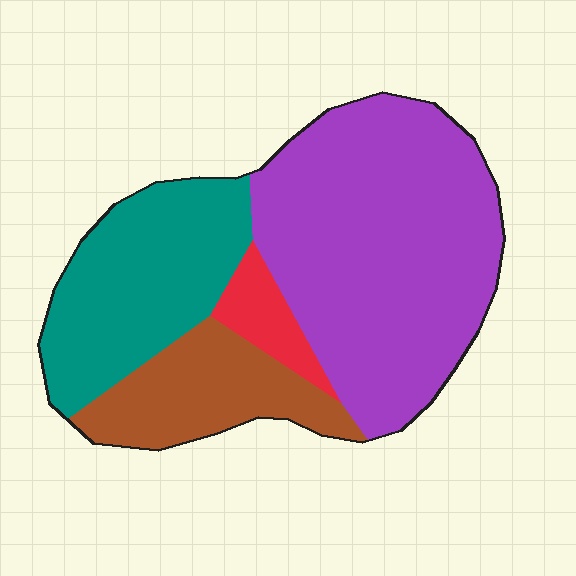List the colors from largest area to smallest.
From largest to smallest: purple, teal, brown, red.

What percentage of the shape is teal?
Teal takes up between a sixth and a third of the shape.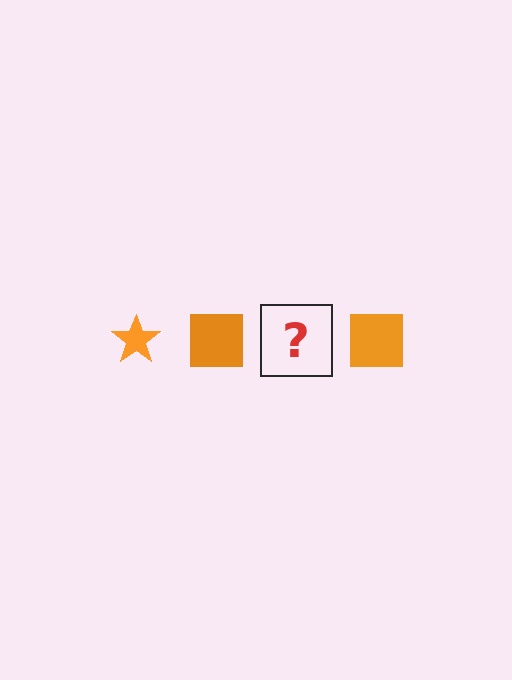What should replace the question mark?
The question mark should be replaced with an orange star.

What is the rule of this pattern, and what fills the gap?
The rule is that the pattern cycles through star, square shapes in orange. The gap should be filled with an orange star.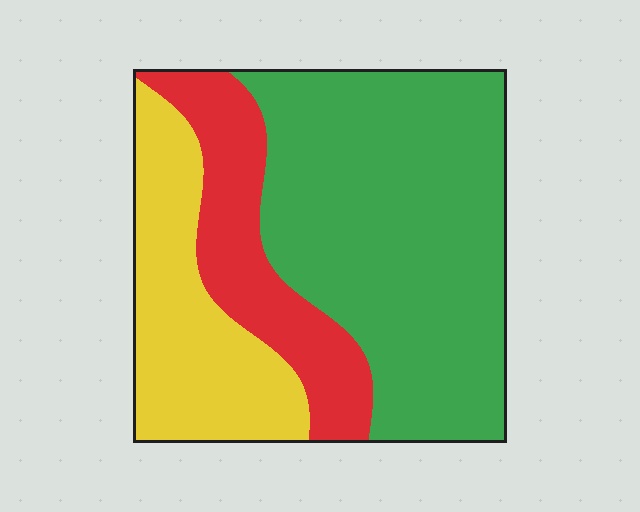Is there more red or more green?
Green.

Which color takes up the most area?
Green, at roughly 55%.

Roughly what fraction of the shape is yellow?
Yellow takes up between a sixth and a third of the shape.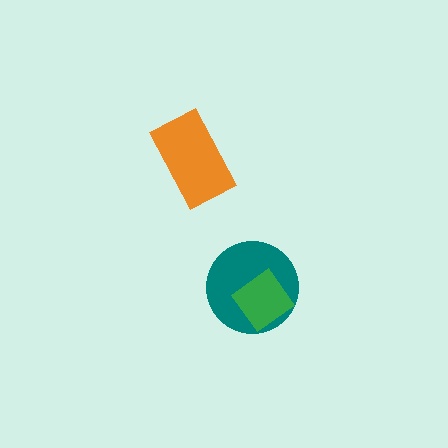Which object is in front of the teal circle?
The green diamond is in front of the teal circle.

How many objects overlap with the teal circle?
1 object overlaps with the teal circle.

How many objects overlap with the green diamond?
1 object overlaps with the green diamond.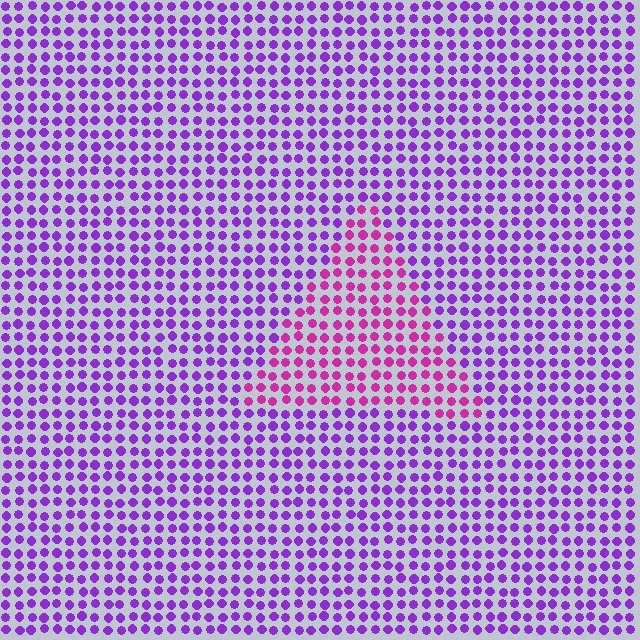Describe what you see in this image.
The image is filled with small purple elements in a uniform arrangement. A triangle-shaped region is visible where the elements are tinted to a slightly different hue, forming a subtle color boundary.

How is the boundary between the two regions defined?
The boundary is defined purely by a slight shift in hue (about 38 degrees). Spacing, size, and orientation are identical on both sides.